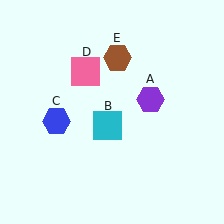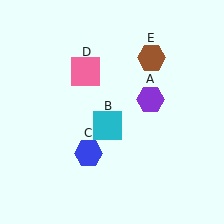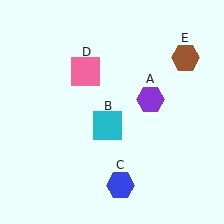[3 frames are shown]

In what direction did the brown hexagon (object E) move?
The brown hexagon (object E) moved right.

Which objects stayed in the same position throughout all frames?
Purple hexagon (object A) and cyan square (object B) and pink square (object D) remained stationary.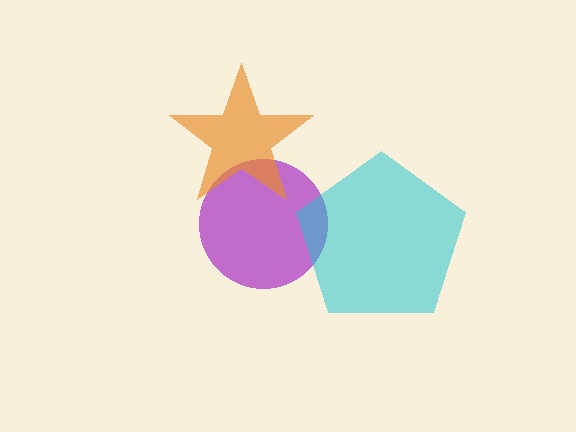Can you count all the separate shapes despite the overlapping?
Yes, there are 3 separate shapes.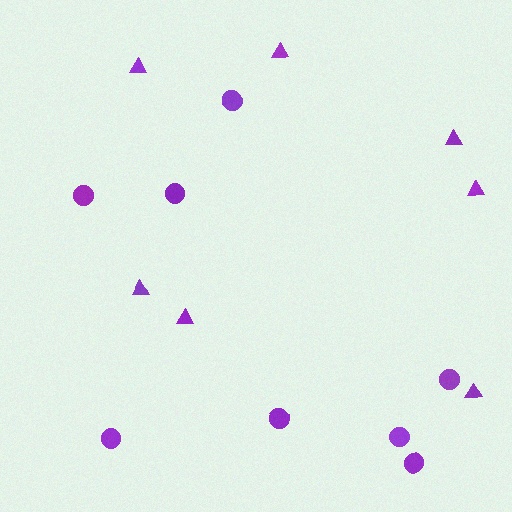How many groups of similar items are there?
There are 2 groups: one group of circles (8) and one group of triangles (7).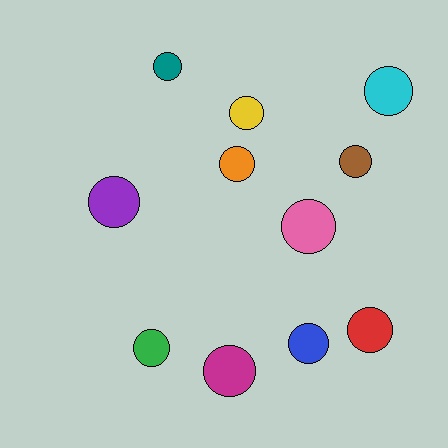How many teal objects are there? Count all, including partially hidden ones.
There is 1 teal object.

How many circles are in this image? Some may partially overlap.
There are 11 circles.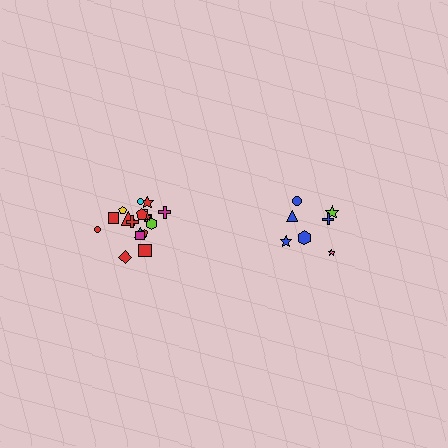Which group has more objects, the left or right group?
The left group.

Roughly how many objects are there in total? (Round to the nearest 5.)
Roughly 25 objects in total.